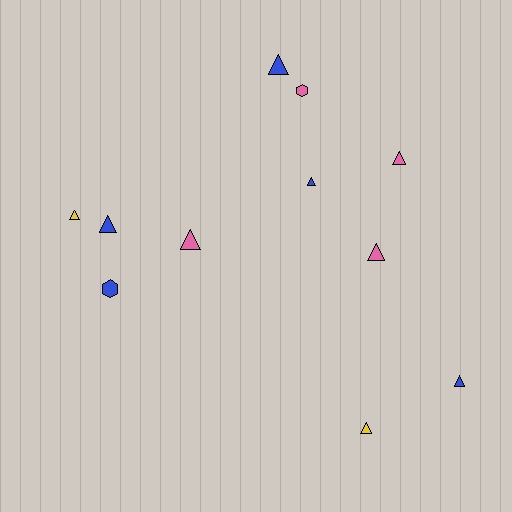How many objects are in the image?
There are 11 objects.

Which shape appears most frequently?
Triangle, with 9 objects.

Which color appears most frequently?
Blue, with 5 objects.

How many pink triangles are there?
There are 3 pink triangles.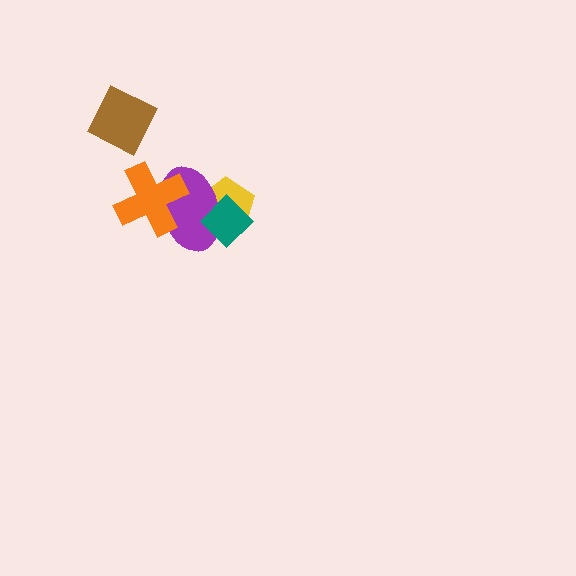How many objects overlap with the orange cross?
1 object overlaps with the orange cross.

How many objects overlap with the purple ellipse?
3 objects overlap with the purple ellipse.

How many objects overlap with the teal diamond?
2 objects overlap with the teal diamond.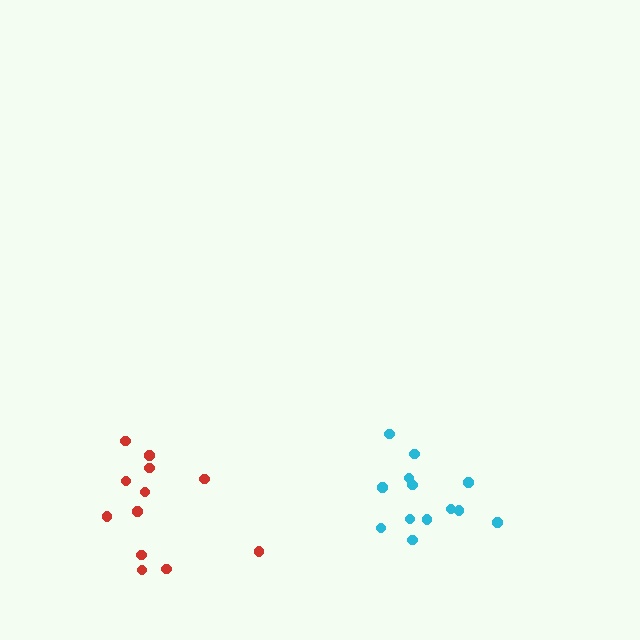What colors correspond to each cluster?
The clusters are colored: cyan, red.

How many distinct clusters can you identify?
There are 2 distinct clusters.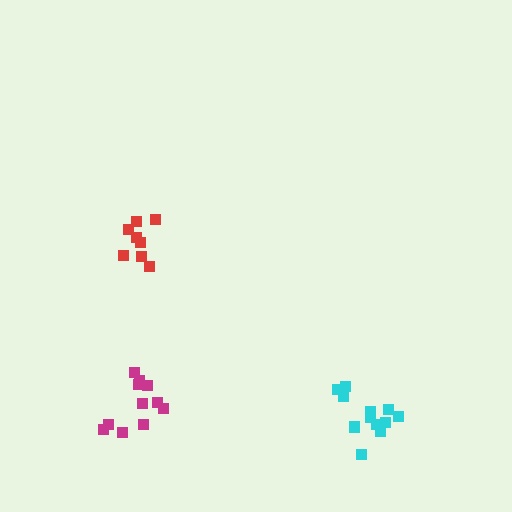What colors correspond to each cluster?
The clusters are colored: red, magenta, cyan.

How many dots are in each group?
Group 1: 8 dots, Group 2: 11 dots, Group 3: 12 dots (31 total).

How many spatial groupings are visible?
There are 3 spatial groupings.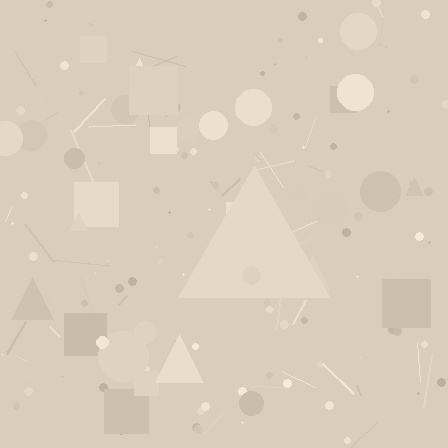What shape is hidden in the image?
A triangle is hidden in the image.